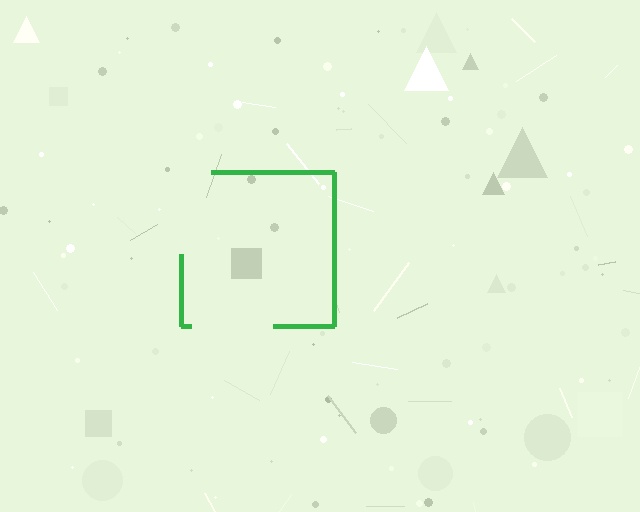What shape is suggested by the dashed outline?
The dashed outline suggests a square.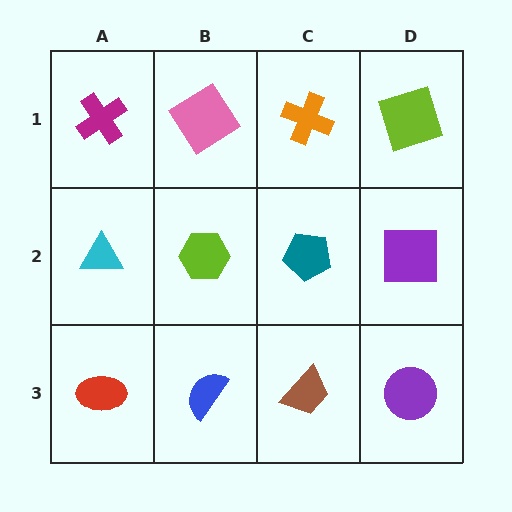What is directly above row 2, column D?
A lime square.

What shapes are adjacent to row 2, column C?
An orange cross (row 1, column C), a brown trapezoid (row 3, column C), a lime hexagon (row 2, column B), a purple square (row 2, column D).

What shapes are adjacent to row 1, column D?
A purple square (row 2, column D), an orange cross (row 1, column C).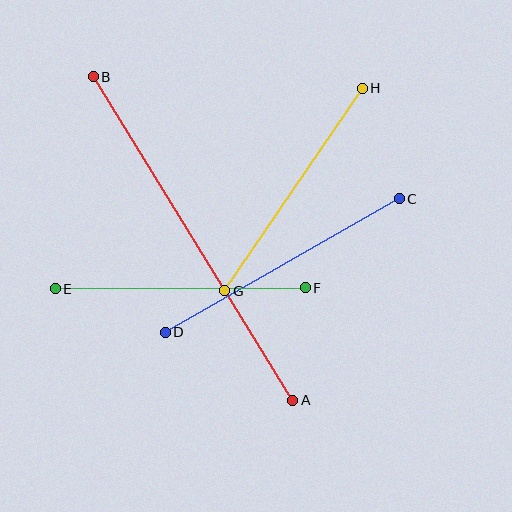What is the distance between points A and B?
The distance is approximately 380 pixels.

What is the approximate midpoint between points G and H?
The midpoint is at approximately (293, 189) pixels.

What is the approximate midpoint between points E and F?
The midpoint is at approximately (180, 288) pixels.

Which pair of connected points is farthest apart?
Points A and B are farthest apart.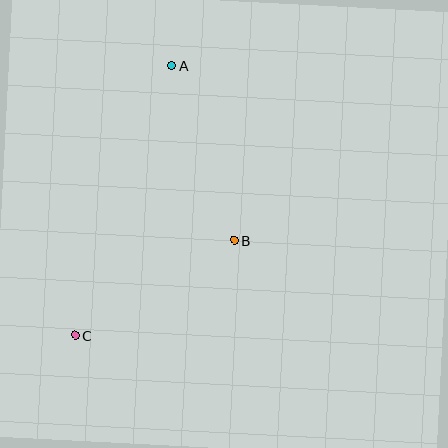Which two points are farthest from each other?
Points A and C are farthest from each other.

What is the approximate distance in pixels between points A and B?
The distance between A and B is approximately 186 pixels.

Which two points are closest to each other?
Points B and C are closest to each other.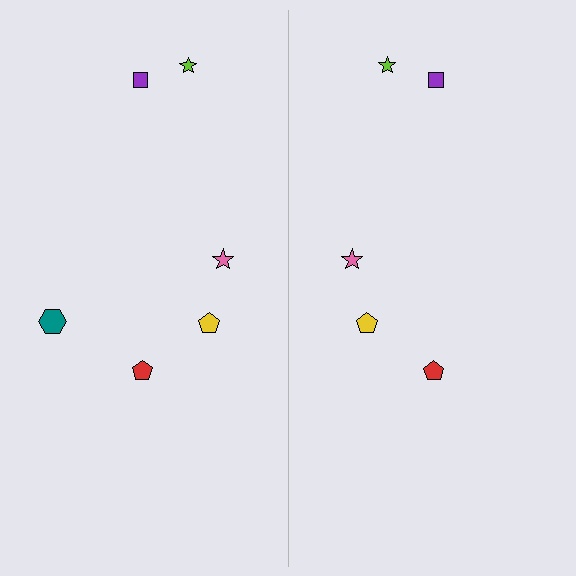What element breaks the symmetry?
A teal hexagon is missing from the right side.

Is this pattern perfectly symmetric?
No, the pattern is not perfectly symmetric. A teal hexagon is missing from the right side.